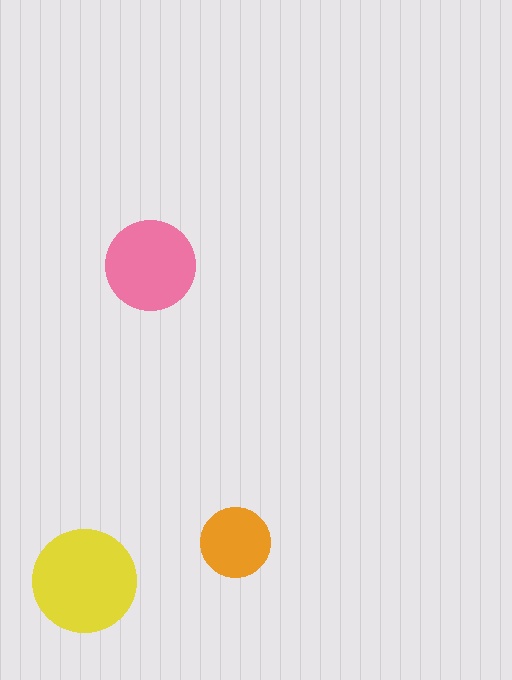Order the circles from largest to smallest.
the yellow one, the pink one, the orange one.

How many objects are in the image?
There are 3 objects in the image.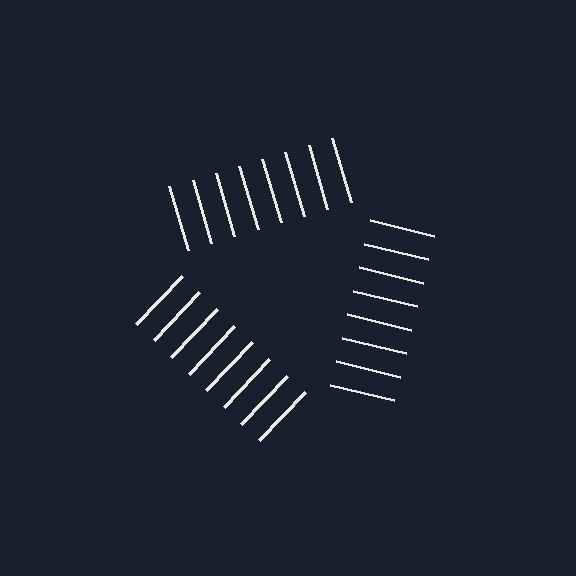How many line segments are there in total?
24 — 8 along each of the 3 edges.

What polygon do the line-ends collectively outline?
An illusory triangle — the line segments terminate on its edges but no continuous stroke is drawn.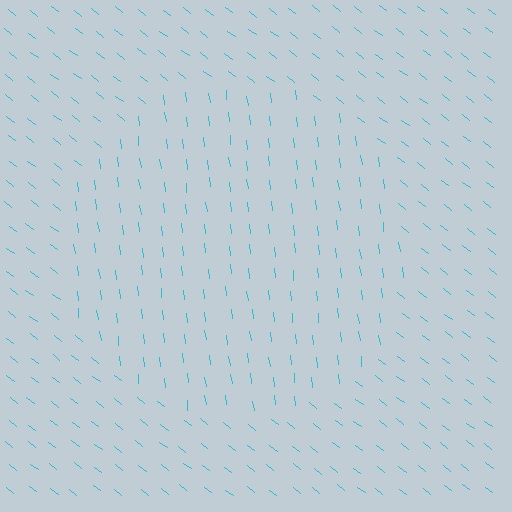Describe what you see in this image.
The image is filled with small cyan line segments. A circle region in the image has lines oriented differently from the surrounding lines, creating a visible texture boundary.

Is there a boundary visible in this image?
Yes, there is a texture boundary formed by a change in line orientation.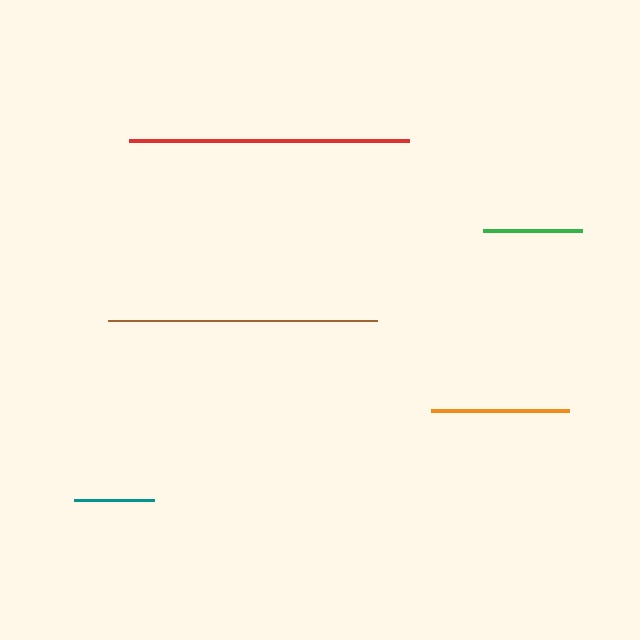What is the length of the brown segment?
The brown segment is approximately 269 pixels long.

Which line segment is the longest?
The red line is the longest at approximately 281 pixels.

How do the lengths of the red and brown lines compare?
The red and brown lines are approximately the same length.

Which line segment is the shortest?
The teal line is the shortest at approximately 80 pixels.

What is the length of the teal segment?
The teal segment is approximately 80 pixels long.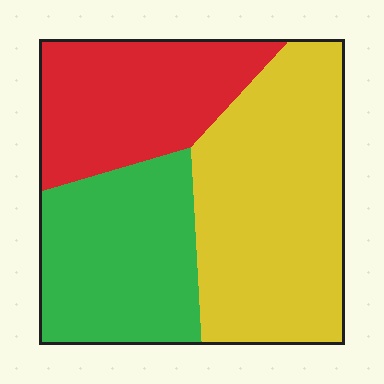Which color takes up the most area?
Yellow, at roughly 45%.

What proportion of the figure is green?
Green covers about 30% of the figure.